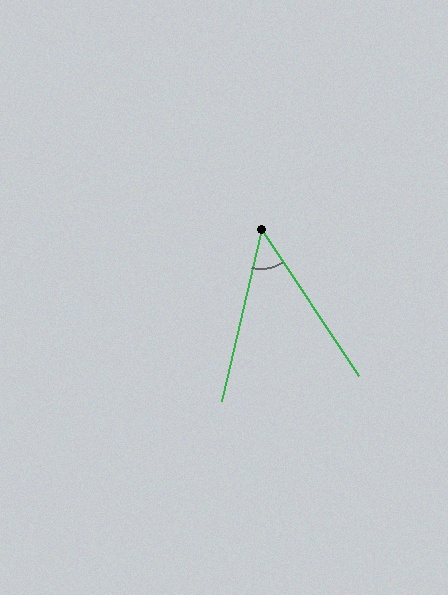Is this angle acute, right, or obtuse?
It is acute.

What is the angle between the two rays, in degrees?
Approximately 47 degrees.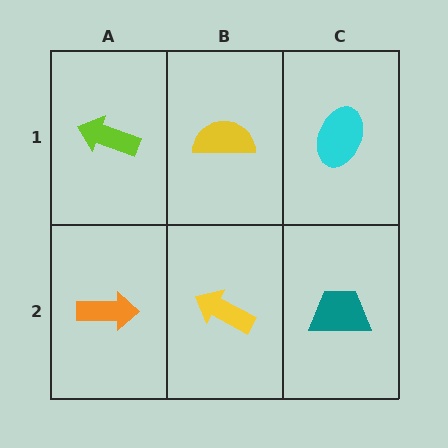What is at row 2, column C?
A teal trapezoid.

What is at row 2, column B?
A yellow arrow.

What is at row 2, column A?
An orange arrow.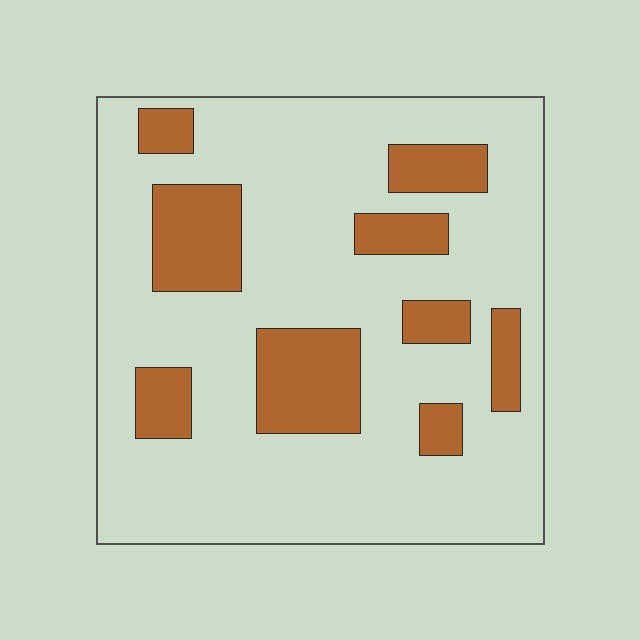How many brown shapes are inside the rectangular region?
9.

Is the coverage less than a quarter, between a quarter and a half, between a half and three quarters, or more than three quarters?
Less than a quarter.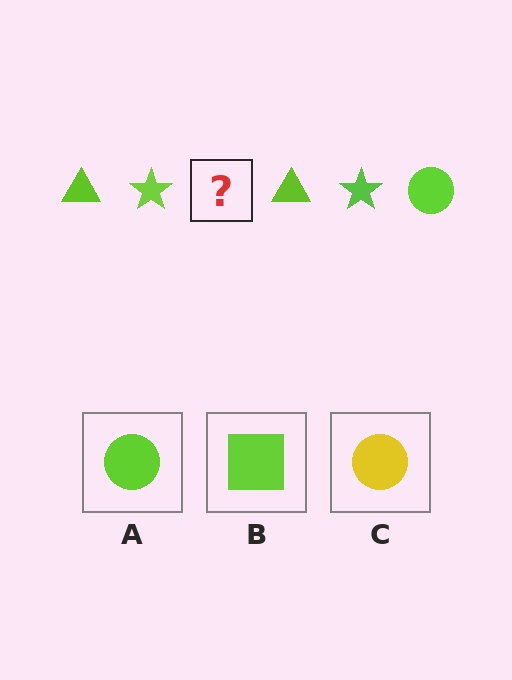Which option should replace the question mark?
Option A.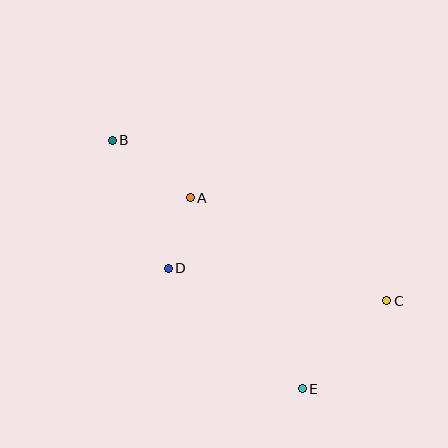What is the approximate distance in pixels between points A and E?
The distance between A and E is approximately 221 pixels.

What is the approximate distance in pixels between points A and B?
The distance between A and B is approximately 97 pixels.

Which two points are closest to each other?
Points A and D are closest to each other.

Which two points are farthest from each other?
Points B and C are farthest from each other.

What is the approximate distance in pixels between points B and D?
The distance between B and D is approximately 140 pixels.